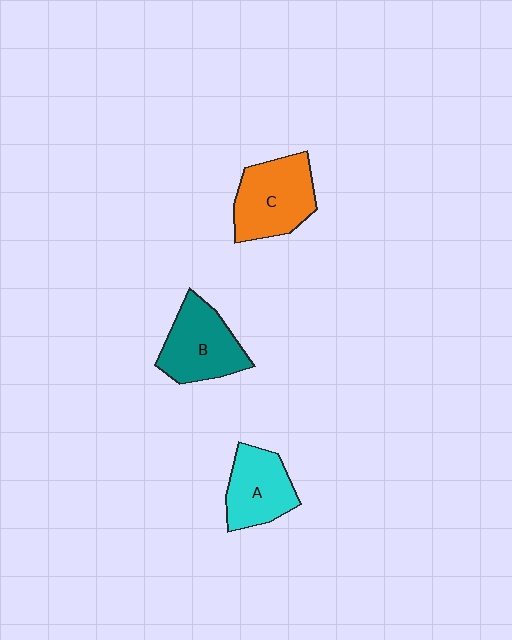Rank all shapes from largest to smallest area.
From largest to smallest: C (orange), B (teal), A (cyan).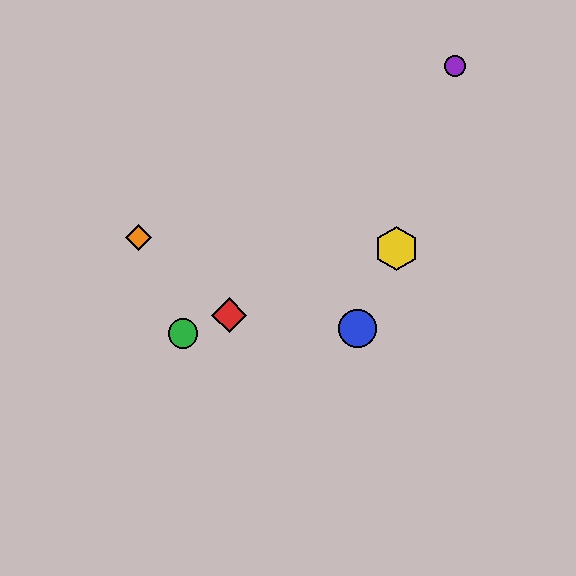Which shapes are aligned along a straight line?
The red diamond, the green circle, the yellow hexagon are aligned along a straight line.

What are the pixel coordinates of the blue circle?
The blue circle is at (358, 329).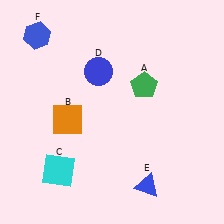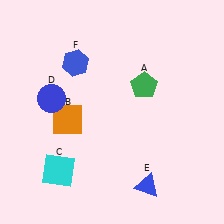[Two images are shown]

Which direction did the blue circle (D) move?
The blue circle (D) moved left.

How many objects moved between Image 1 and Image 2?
2 objects moved between the two images.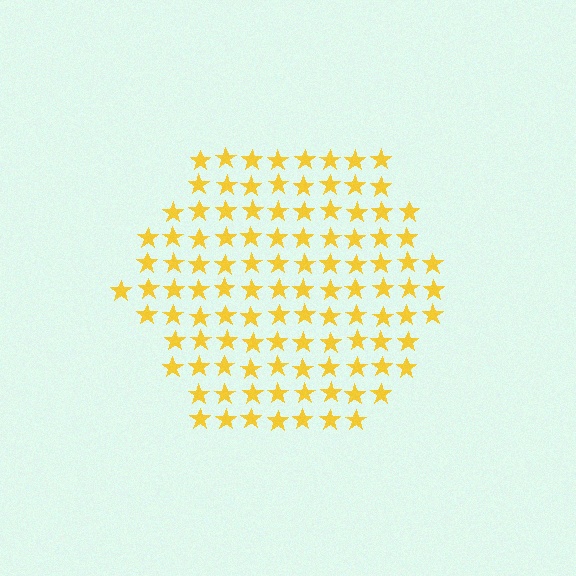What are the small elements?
The small elements are stars.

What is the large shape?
The large shape is a hexagon.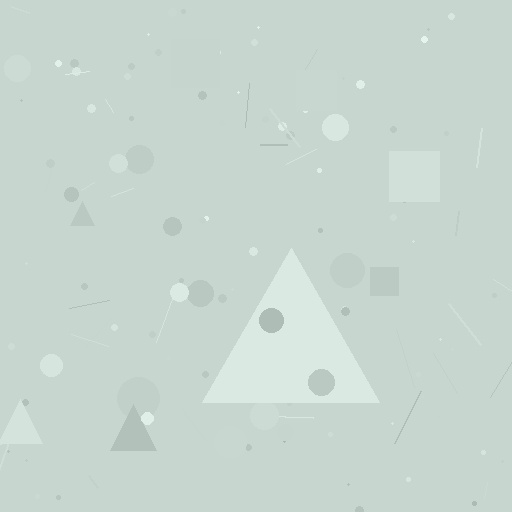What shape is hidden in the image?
A triangle is hidden in the image.